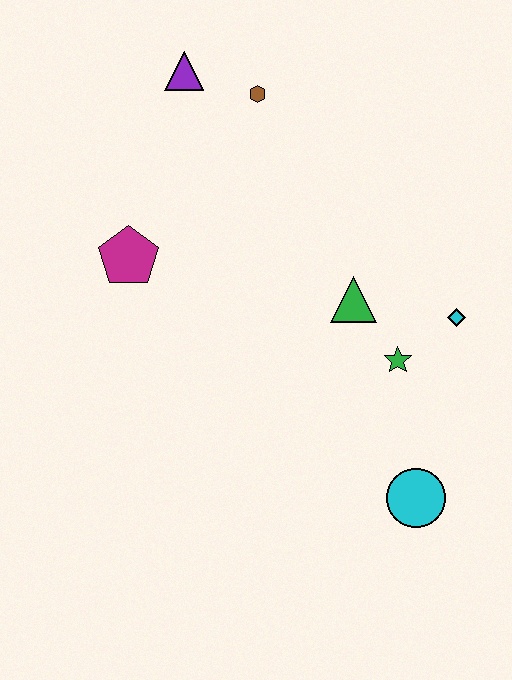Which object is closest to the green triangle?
The green star is closest to the green triangle.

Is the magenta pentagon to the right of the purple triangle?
No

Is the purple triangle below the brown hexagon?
No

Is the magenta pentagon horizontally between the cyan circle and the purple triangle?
No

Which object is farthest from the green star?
The purple triangle is farthest from the green star.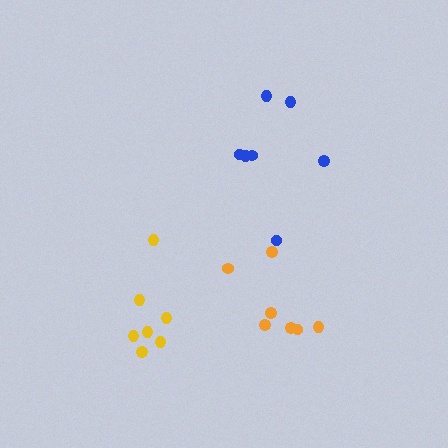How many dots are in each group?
Group 1: 7 dots, Group 2: 7 dots, Group 3: 7 dots (21 total).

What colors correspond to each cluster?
The clusters are colored: yellow, orange, blue.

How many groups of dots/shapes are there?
There are 3 groups.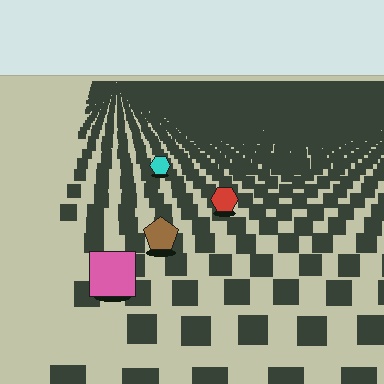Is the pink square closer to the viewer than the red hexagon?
Yes. The pink square is closer — you can tell from the texture gradient: the ground texture is coarser near it.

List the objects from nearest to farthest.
From nearest to farthest: the pink square, the brown pentagon, the red hexagon, the cyan hexagon.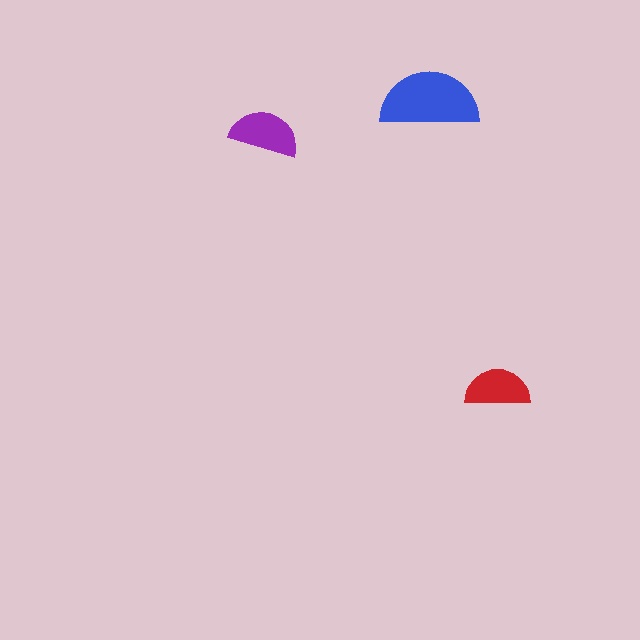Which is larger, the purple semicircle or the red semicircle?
The purple one.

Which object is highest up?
The blue semicircle is topmost.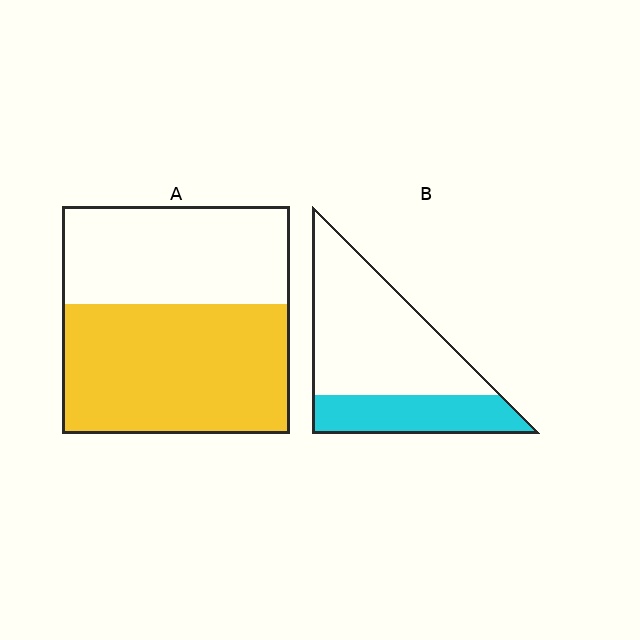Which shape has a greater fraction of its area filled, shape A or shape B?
Shape A.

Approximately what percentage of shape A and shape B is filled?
A is approximately 55% and B is approximately 30%.